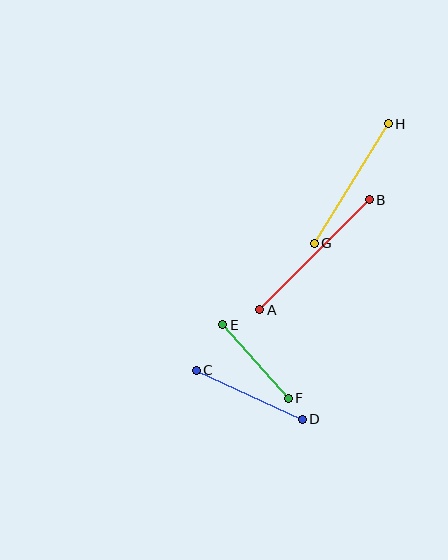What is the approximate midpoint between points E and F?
The midpoint is at approximately (256, 361) pixels.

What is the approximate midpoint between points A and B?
The midpoint is at approximately (314, 255) pixels.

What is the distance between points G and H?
The distance is approximately 141 pixels.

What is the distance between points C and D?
The distance is approximately 117 pixels.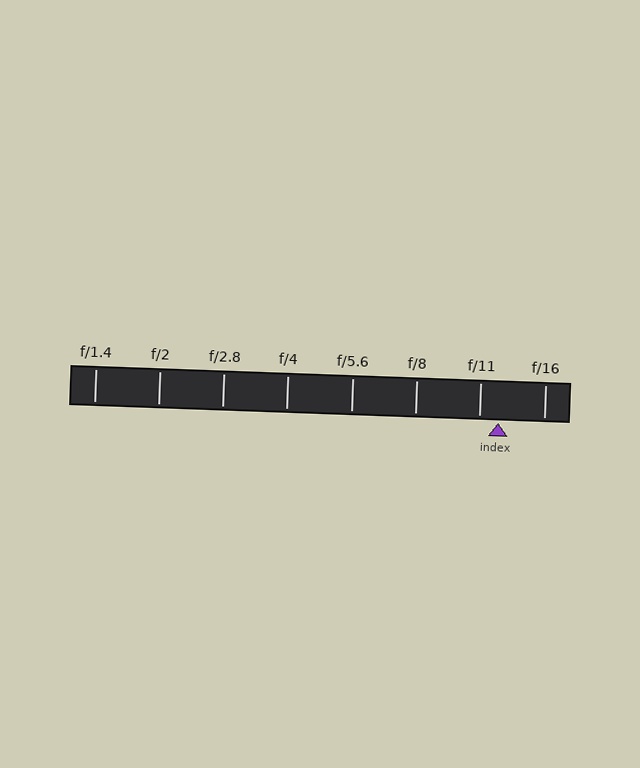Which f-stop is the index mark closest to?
The index mark is closest to f/11.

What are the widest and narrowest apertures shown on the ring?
The widest aperture shown is f/1.4 and the narrowest is f/16.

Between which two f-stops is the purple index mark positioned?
The index mark is between f/11 and f/16.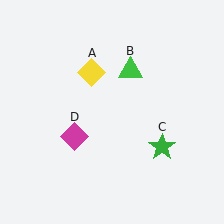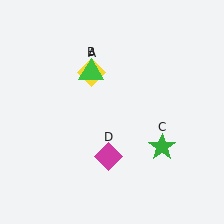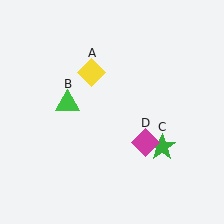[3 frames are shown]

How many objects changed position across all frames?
2 objects changed position: green triangle (object B), magenta diamond (object D).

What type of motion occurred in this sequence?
The green triangle (object B), magenta diamond (object D) rotated counterclockwise around the center of the scene.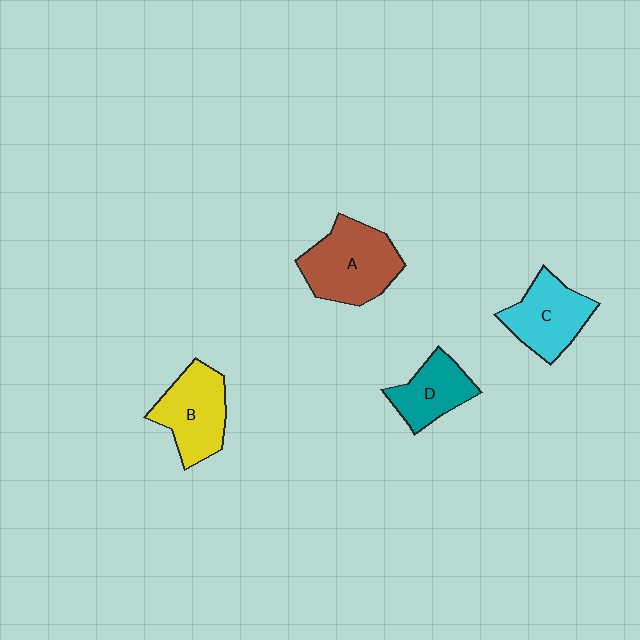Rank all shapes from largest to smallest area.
From largest to smallest: A (brown), B (yellow), C (cyan), D (teal).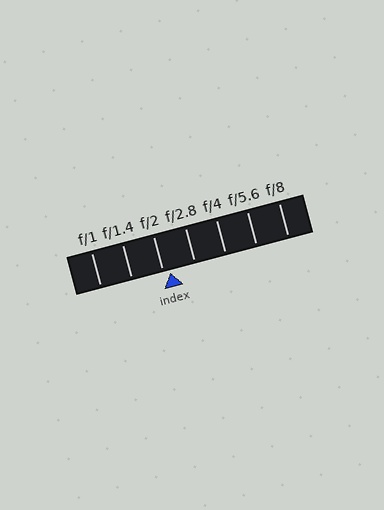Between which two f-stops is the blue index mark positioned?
The index mark is between f/2 and f/2.8.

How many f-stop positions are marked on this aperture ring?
There are 7 f-stop positions marked.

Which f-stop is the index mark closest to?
The index mark is closest to f/2.